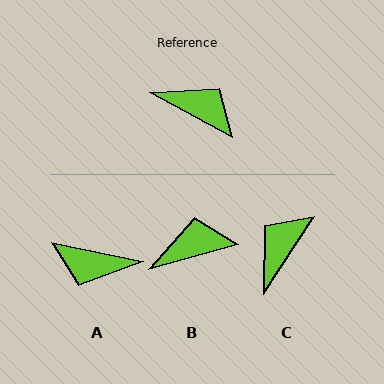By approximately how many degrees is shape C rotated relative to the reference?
Approximately 85 degrees counter-clockwise.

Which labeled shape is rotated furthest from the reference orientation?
A, about 163 degrees away.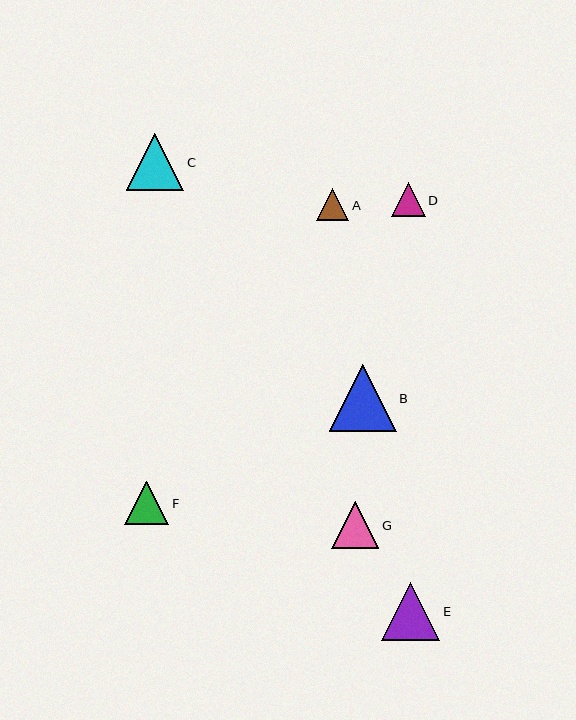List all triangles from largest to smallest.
From largest to smallest: B, E, C, G, F, D, A.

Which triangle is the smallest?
Triangle A is the smallest with a size of approximately 33 pixels.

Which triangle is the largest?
Triangle B is the largest with a size of approximately 67 pixels.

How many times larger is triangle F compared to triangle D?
Triangle F is approximately 1.3 times the size of triangle D.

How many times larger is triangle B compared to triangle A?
Triangle B is approximately 2.0 times the size of triangle A.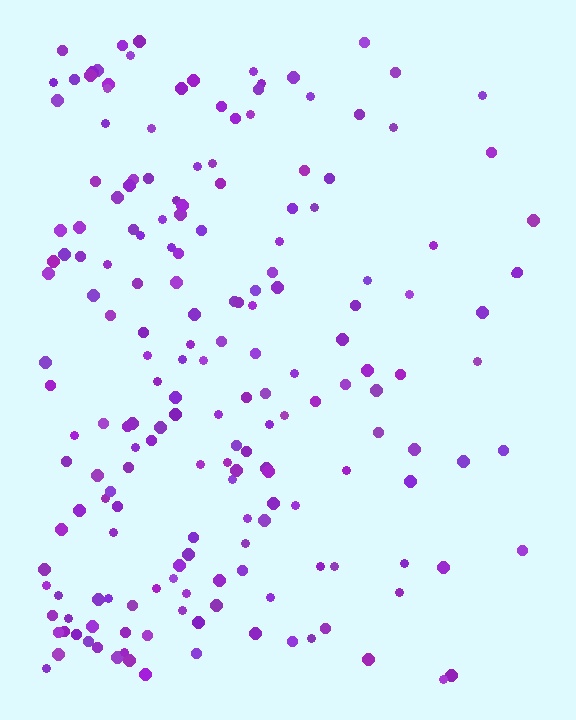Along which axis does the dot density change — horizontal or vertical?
Horizontal.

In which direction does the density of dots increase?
From right to left, with the left side densest.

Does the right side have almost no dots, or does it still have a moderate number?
Still a moderate number, just noticeably fewer than the left.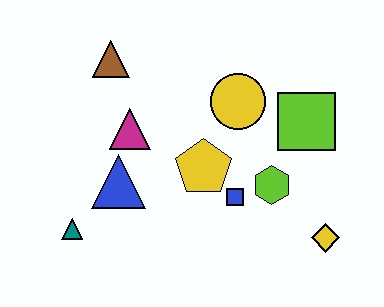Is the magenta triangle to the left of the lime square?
Yes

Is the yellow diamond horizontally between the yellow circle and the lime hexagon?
No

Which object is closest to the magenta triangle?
The blue triangle is closest to the magenta triangle.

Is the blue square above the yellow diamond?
Yes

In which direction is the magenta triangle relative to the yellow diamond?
The magenta triangle is to the left of the yellow diamond.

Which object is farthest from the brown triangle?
The yellow diamond is farthest from the brown triangle.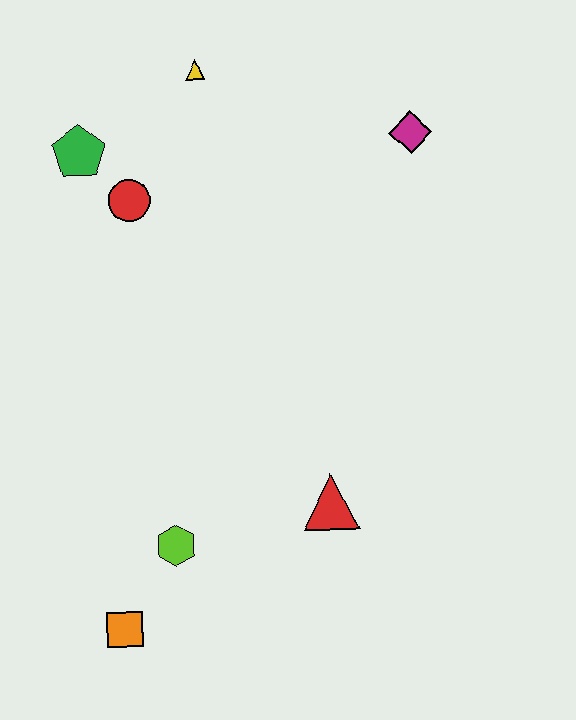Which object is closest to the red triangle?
The lime hexagon is closest to the red triangle.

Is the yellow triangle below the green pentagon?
No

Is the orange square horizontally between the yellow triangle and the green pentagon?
Yes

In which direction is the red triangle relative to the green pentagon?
The red triangle is below the green pentagon.